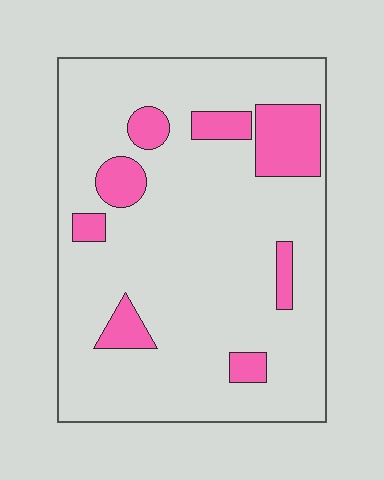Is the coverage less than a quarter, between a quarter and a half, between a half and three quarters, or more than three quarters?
Less than a quarter.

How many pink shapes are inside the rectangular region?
8.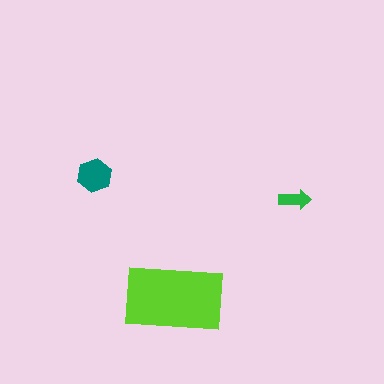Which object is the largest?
The lime rectangle.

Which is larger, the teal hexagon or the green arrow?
The teal hexagon.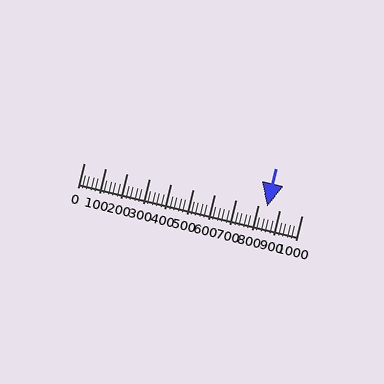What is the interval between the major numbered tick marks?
The major tick marks are spaced 100 units apart.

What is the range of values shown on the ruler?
The ruler shows values from 0 to 1000.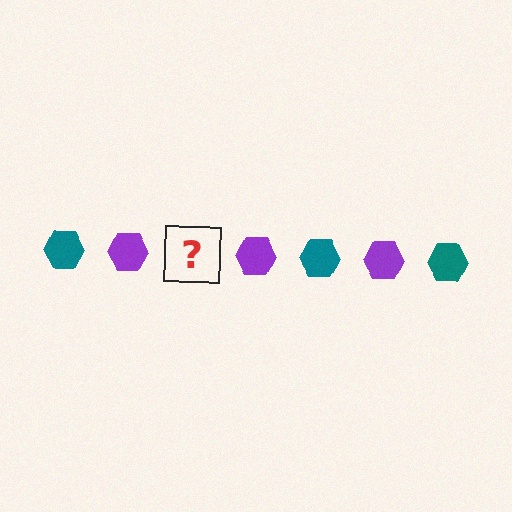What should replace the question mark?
The question mark should be replaced with a teal hexagon.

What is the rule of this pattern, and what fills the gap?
The rule is that the pattern cycles through teal, purple hexagons. The gap should be filled with a teal hexagon.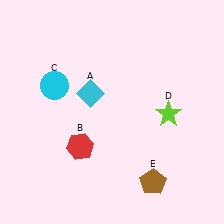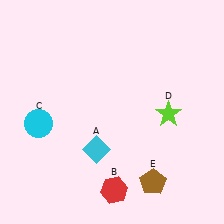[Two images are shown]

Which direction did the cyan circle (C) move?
The cyan circle (C) moved down.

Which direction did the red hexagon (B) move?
The red hexagon (B) moved down.